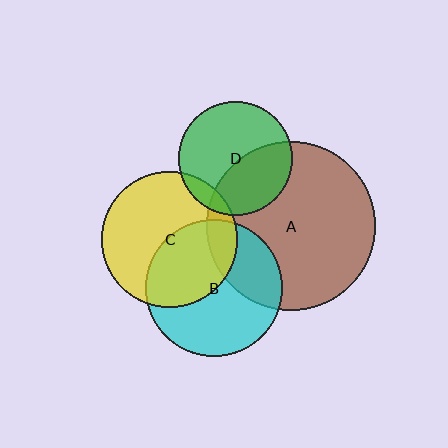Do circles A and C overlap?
Yes.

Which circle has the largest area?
Circle A (brown).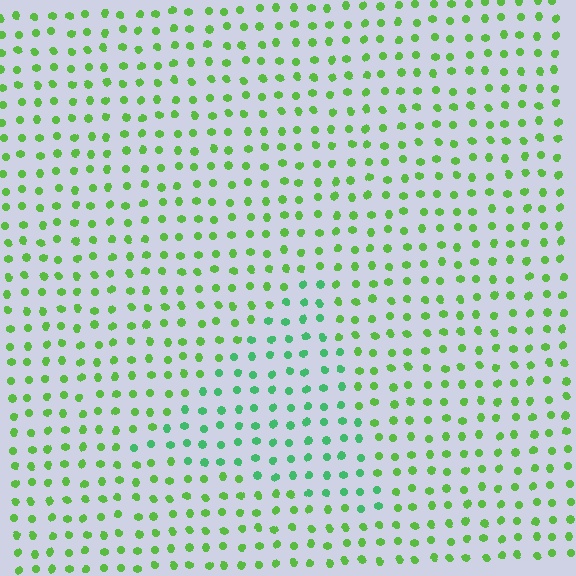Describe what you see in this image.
The image is filled with small lime elements in a uniform arrangement. A triangle-shaped region is visible where the elements are tinted to a slightly different hue, forming a subtle color boundary.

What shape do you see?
I see a triangle.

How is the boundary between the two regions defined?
The boundary is defined purely by a slight shift in hue (about 33 degrees). Spacing, size, and orientation are identical on both sides.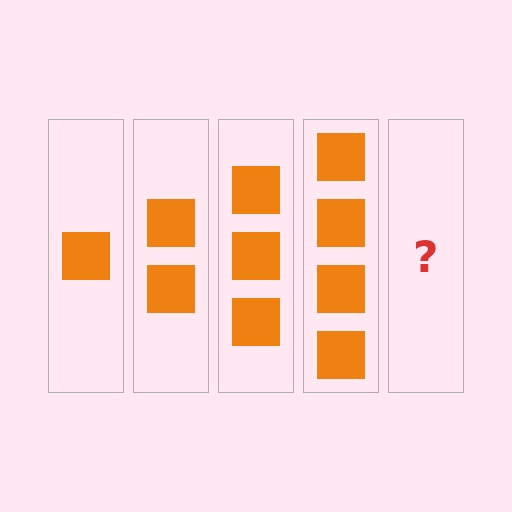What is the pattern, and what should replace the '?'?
The pattern is that each step adds one more square. The '?' should be 5 squares.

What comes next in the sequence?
The next element should be 5 squares.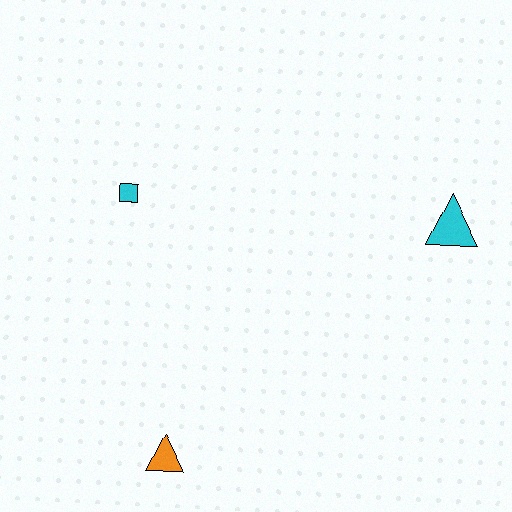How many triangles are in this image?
There are 2 triangles.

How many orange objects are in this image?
There is 1 orange object.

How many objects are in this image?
There are 3 objects.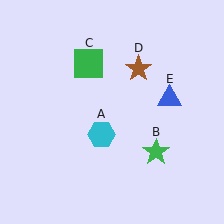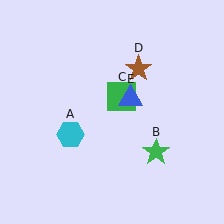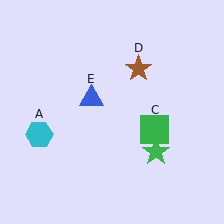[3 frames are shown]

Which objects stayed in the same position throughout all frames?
Green star (object B) and brown star (object D) remained stationary.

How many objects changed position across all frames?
3 objects changed position: cyan hexagon (object A), green square (object C), blue triangle (object E).